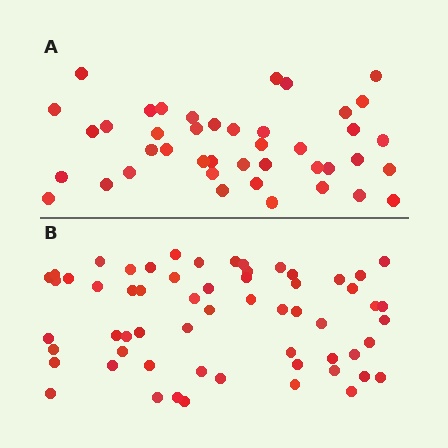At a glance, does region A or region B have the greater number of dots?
Region B (the bottom region) has more dots.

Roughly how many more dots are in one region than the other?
Region B has approximately 20 more dots than region A.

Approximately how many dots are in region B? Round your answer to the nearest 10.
About 60 dots.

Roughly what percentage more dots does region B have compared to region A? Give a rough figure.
About 45% more.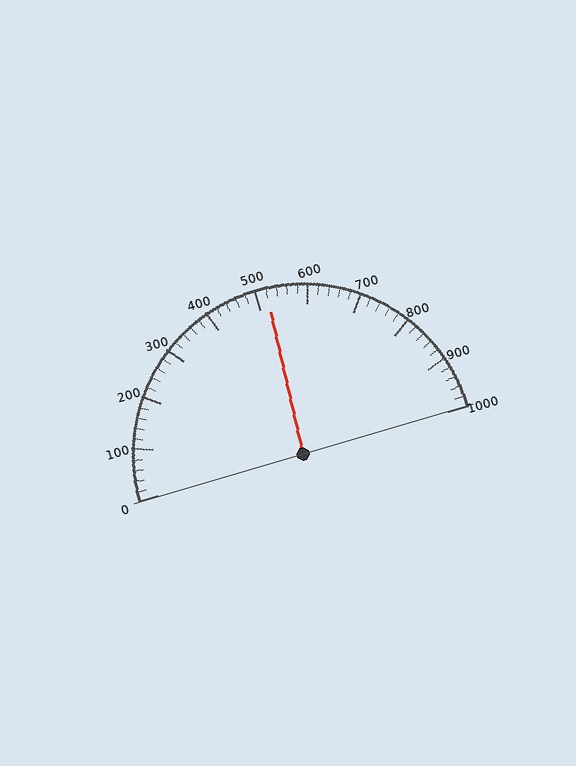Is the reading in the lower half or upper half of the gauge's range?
The reading is in the upper half of the range (0 to 1000).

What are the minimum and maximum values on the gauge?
The gauge ranges from 0 to 1000.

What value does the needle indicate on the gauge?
The needle indicates approximately 520.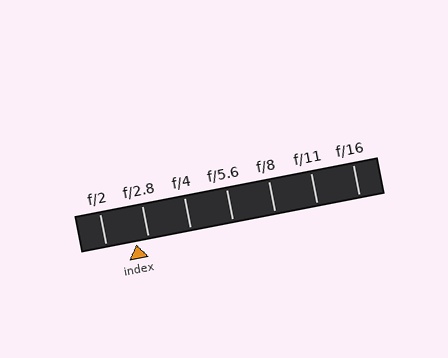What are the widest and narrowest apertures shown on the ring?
The widest aperture shown is f/2 and the narrowest is f/16.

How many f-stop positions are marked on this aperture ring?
There are 7 f-stop positions marked.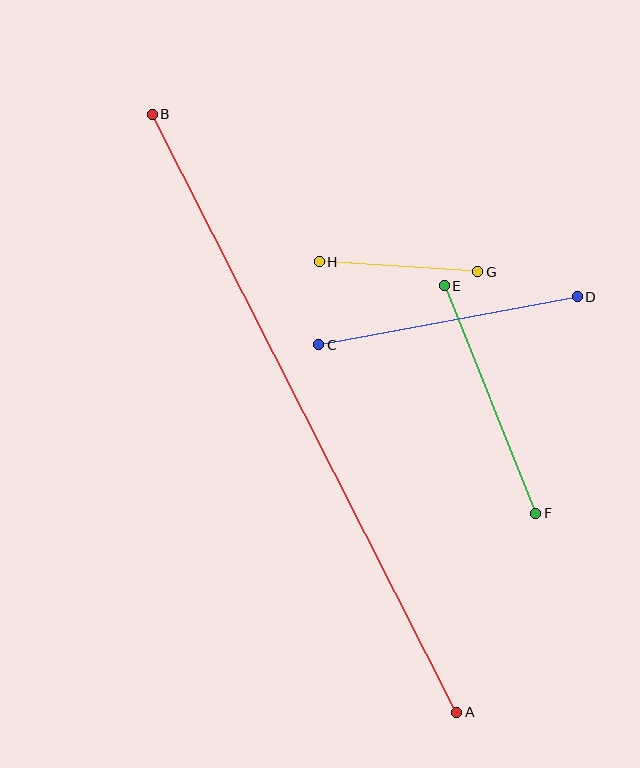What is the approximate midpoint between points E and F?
The midpoint is at approximately (490, 399) pixels.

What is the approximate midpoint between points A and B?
The midpoint is at approximately (304, 413) pixels.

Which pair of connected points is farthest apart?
Points A and B are farthest apart.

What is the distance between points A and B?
The distance is approximately 671 pixels.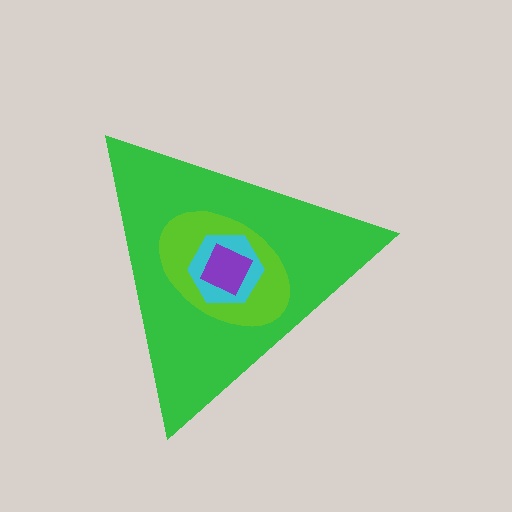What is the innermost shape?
The purple square.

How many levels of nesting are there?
4.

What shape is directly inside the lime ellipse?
The cyan hexagon.